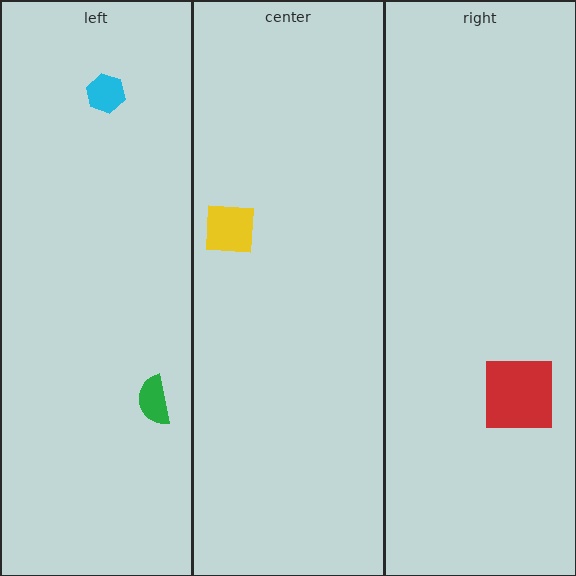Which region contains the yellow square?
The center region.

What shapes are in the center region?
The yellow square.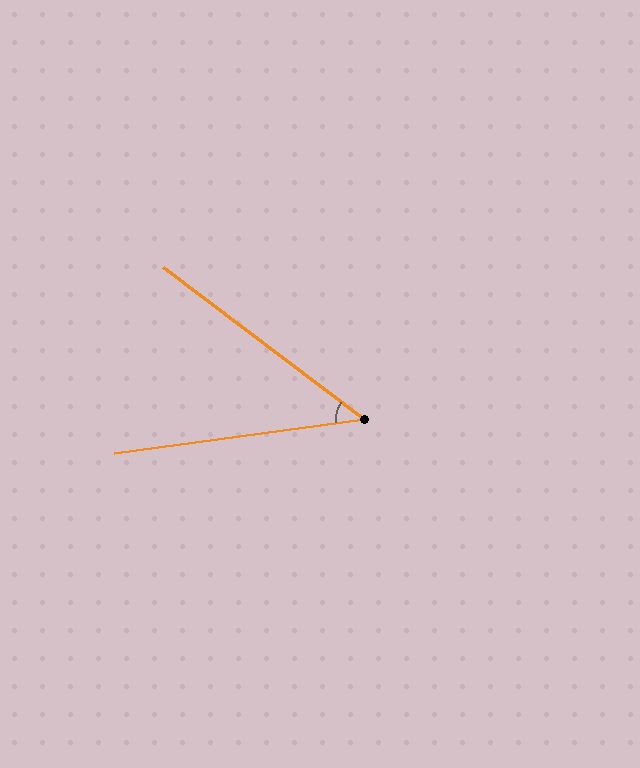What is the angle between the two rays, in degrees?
Approximately 45 degrees.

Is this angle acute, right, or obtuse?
It is acute.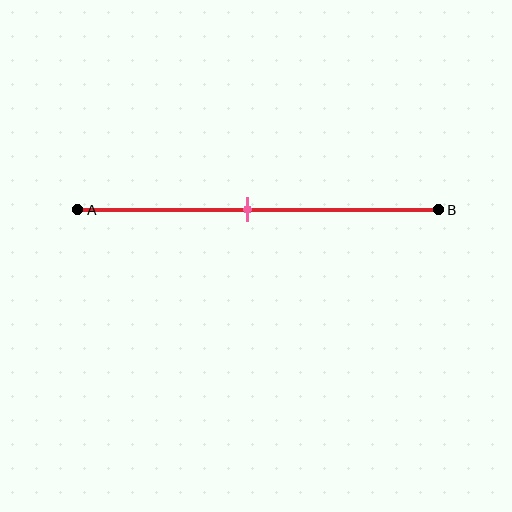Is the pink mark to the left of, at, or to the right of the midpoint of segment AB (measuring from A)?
The pink mark is approximately at the midpoint of segment AB.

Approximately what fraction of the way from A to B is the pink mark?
The pink mark is approximately 45% of the way from A to B.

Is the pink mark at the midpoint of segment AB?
Yes, the mark is approximately at the midpoint.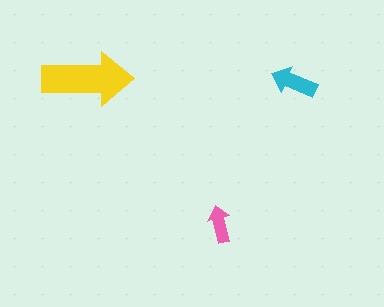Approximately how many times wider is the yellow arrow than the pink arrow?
About 2.5 times wider.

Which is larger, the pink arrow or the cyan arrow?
The cyan one.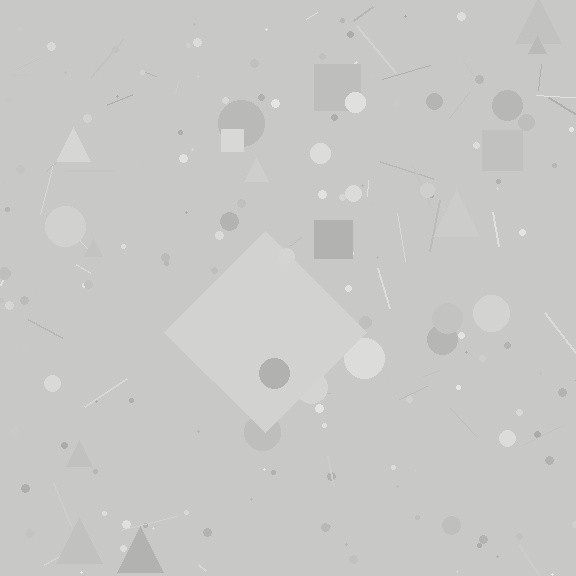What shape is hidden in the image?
A diamond is hidden in the image.